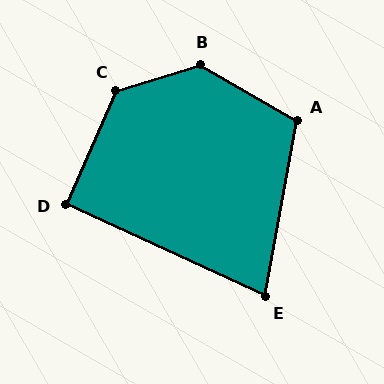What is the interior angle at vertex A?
Approximately 110 degrees (obtuse).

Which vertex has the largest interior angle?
B, at approximately 133 degrees.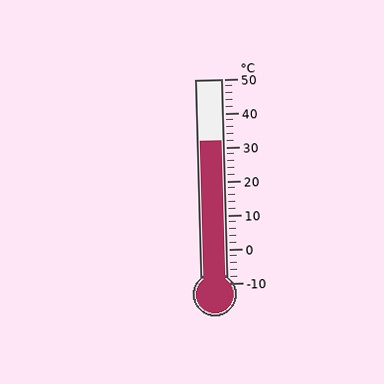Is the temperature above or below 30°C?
The temperature is above 30°C.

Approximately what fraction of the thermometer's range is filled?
The thermometer is filled to approximately 70% of its range.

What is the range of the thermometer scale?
The thermometer scale ranges from -10°C to 50°C.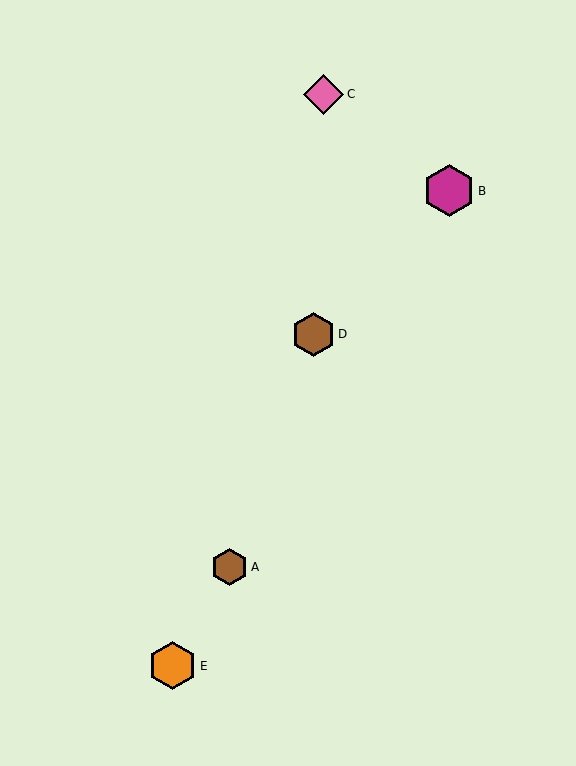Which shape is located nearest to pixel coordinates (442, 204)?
The magenta hexagon (labeled B) at (449, 191) is nearest to that location.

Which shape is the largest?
The magenta hexagon (labeled B) is the largest.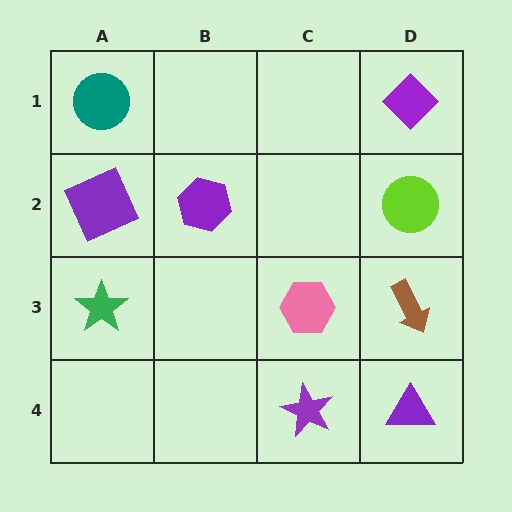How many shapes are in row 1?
2 shapes.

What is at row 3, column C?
A pink hexagon.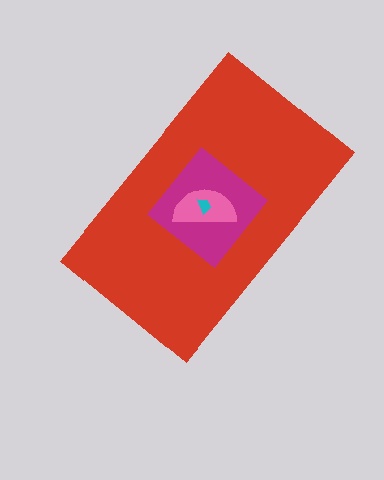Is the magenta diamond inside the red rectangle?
Yes.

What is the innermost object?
The cyan trapezoid.